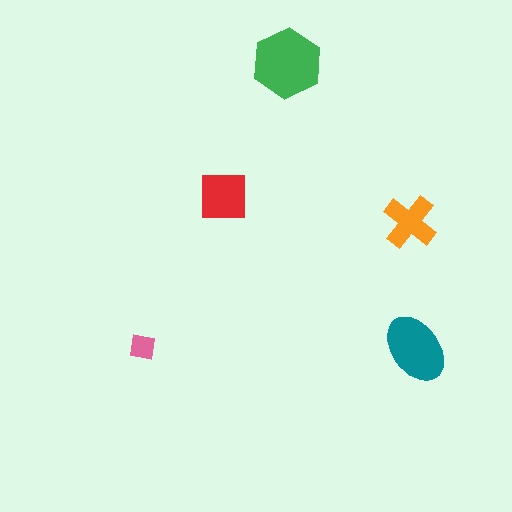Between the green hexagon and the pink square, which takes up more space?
The green hexagon.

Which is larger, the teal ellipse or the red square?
The teal ellipse.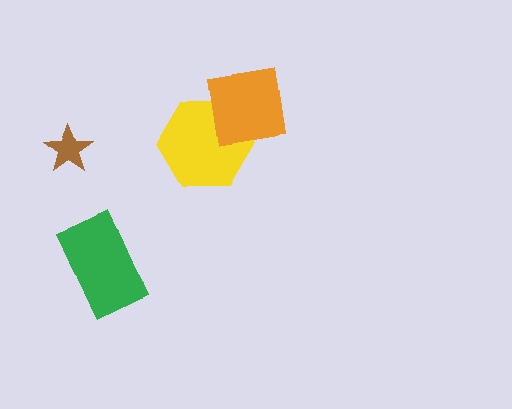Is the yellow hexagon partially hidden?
Yes, it is partially covered by another shape.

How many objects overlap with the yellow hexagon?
1 object overlaps with the yellow hexagon.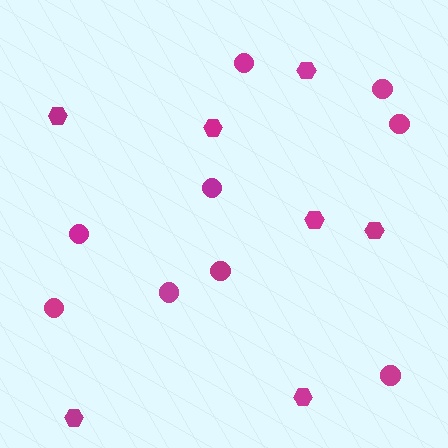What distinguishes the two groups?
There are 2 groups: one group of hexagons (7) and one group of circles (9).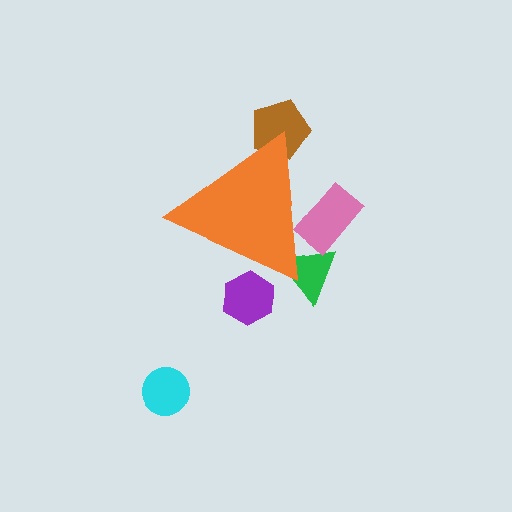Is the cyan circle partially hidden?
No, the cyan circle is fully visible.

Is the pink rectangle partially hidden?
Yes, the pink rectangle is partially hidden behind the orange triangle.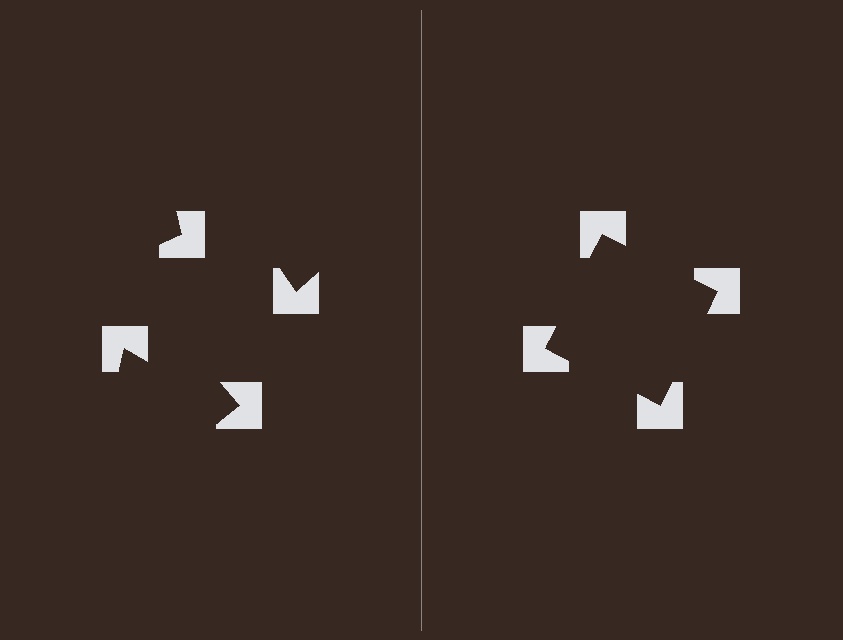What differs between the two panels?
The notched squares are positioned identically on both sides; only the wedge orientations differ. On the right they align to a square; on the left they are misaligned.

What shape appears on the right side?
An illusory square.